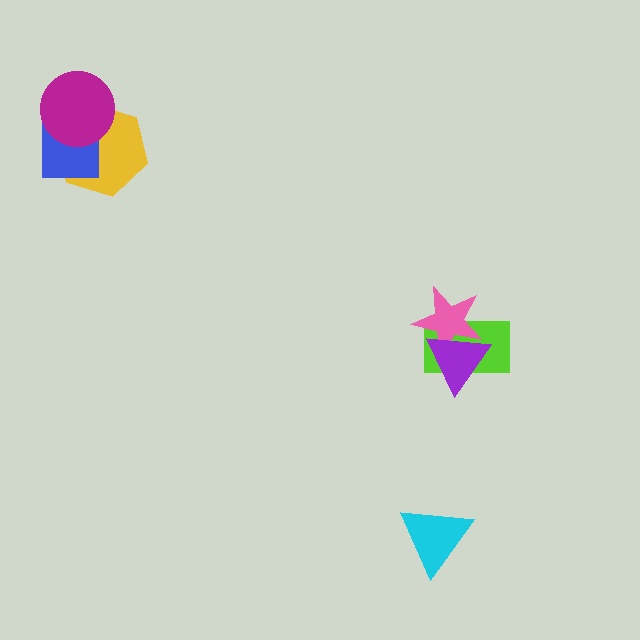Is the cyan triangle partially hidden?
No, no other shape covers it.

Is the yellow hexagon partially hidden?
Yes, it is partially covered by another shape.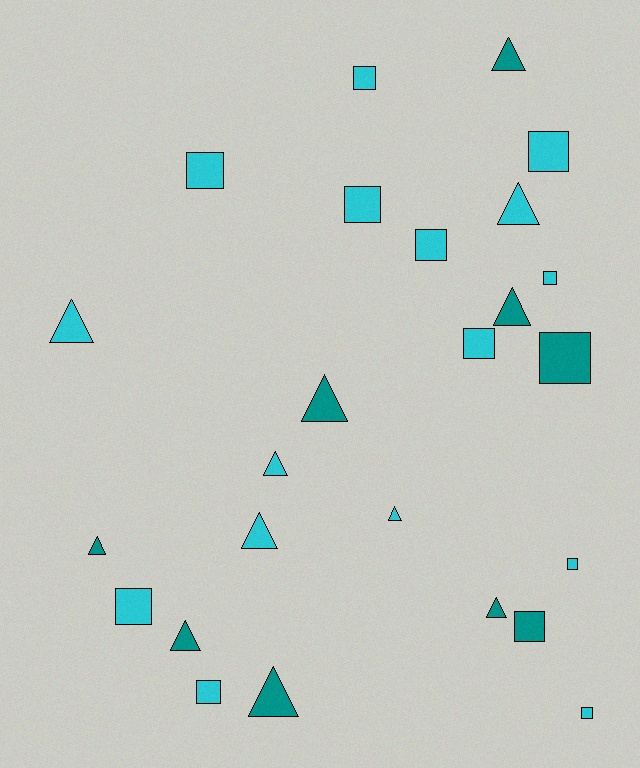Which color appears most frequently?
Cyan, with 16 objects.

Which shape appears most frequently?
Square, with 13 objects.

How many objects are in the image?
There are 25 objects.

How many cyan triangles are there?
There are 5 cyan triangles.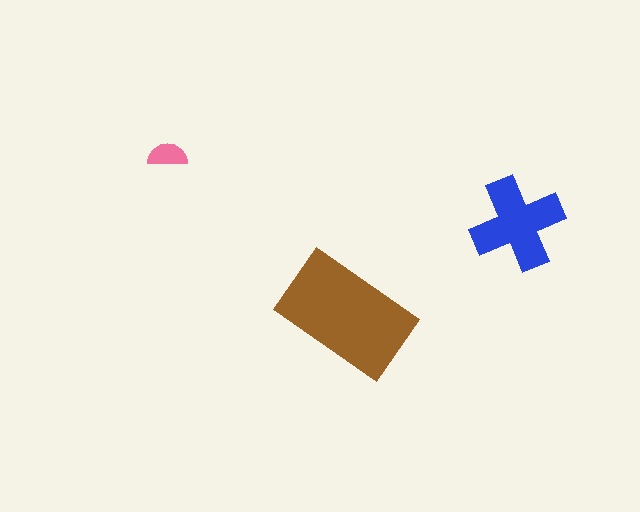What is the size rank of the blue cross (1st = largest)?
2nd.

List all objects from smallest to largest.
The pink semicircle, the blue cross, the brown rectangle.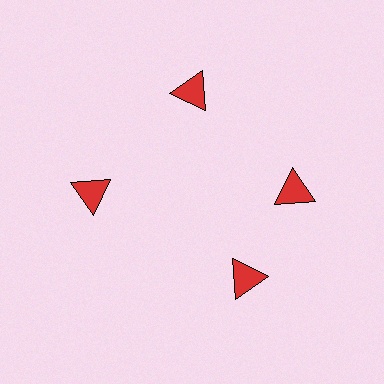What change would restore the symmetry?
The symmetry would be restored by rotating it back into even spacing with its neighbors so that all 4 triangles sit at equal angles and equal distance from the center.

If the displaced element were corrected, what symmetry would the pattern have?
It would have 4-fold rotational symmetry — the pattern would map onto itself every 90 degrees.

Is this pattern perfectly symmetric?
No. The 4 red triangles are arranged in a ring, but one element near the 6 o'clock position is rotated out of alignment along the ring, breaking the 4-fold rotational symmetry.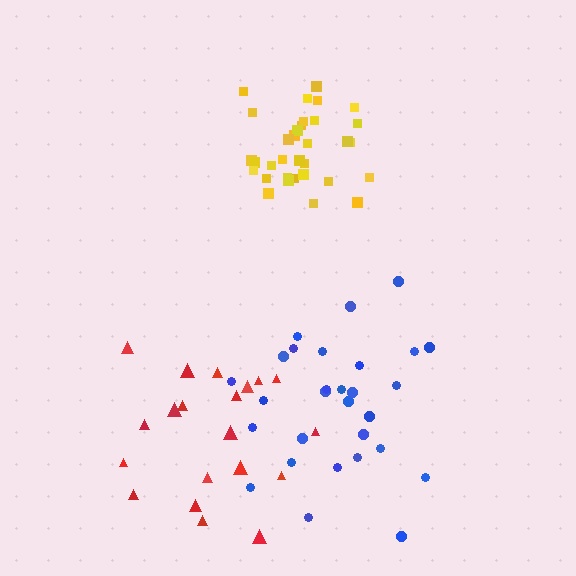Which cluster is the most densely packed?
Yellow.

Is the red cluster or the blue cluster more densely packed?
Blue.